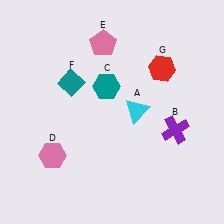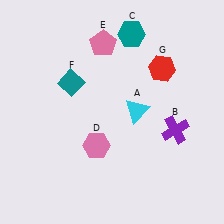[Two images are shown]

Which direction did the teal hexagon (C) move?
The teal hexagon (C) moved up.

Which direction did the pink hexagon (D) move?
The pink hexagon (D) moved right.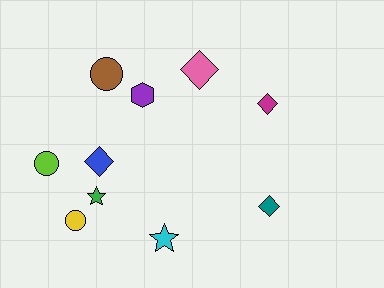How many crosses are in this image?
There are no crosses.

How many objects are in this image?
There are 10 objects.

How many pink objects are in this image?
There is 1 pink object.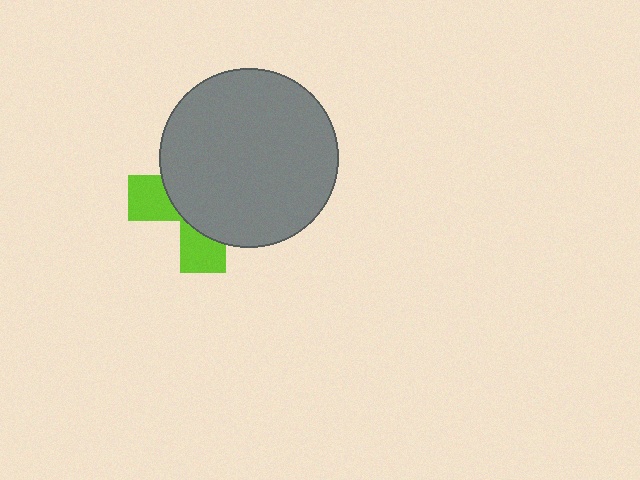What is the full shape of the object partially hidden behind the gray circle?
The partially hidden object is a lime cross.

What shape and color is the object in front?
The object in front is a gray circle.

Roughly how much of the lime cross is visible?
A small part of it is visible (roughly 32%).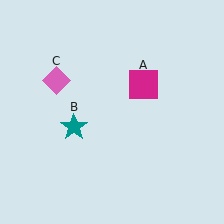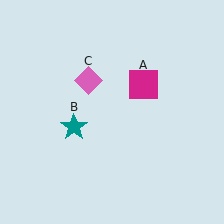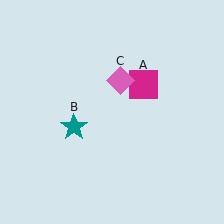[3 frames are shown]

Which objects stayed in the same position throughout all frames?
Magenta square (object A) and teal star (object B) remained stationary.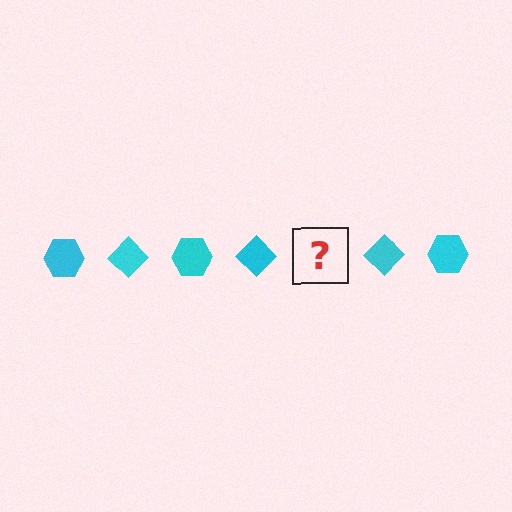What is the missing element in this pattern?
The missing element is a cyan hexagon.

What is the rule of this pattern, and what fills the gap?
The rule is that the pattern cycles through hexagon, diamond shapes in cyan. The gap should be filled with a cyan hexagon.